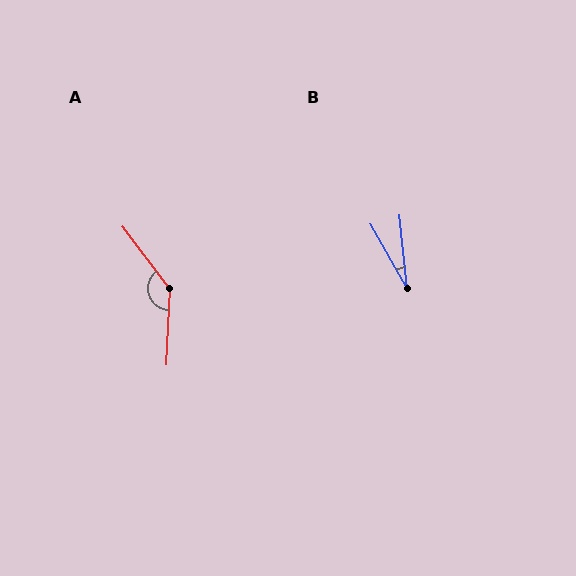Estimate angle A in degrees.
Approximately 140 degrees.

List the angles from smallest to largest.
B (23°), A (140°).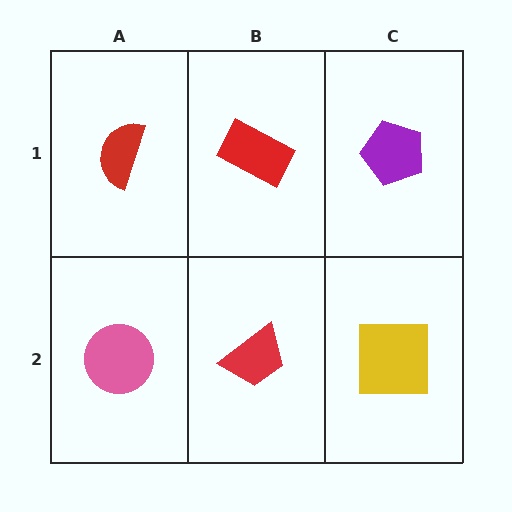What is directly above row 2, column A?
A red semicircle.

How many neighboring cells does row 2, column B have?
3.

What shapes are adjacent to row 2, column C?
A purple pentagon (row 1, column C), a red trapezoid (row 2, column B).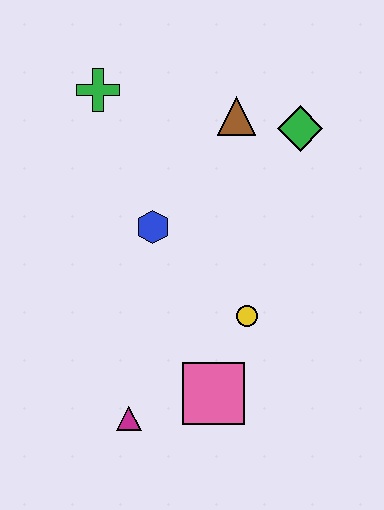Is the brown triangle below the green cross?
Yes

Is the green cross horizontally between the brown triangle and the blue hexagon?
No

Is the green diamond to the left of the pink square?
No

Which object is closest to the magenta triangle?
The pink square is closest to the magenta triangle.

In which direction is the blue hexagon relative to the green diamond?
The blue hexagon is to the left of the green diamond.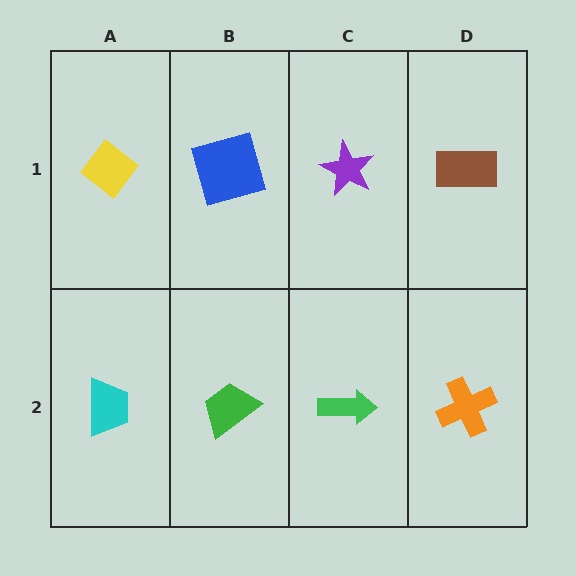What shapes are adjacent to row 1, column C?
A green arrow (row 2, column C), a blue square (row 1, column B), a brown rectangle (row 1, column D).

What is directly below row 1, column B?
A green trapezoid.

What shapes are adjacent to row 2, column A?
A yellow diamond (row 1, column A), a green trapezoid (row 2, column B).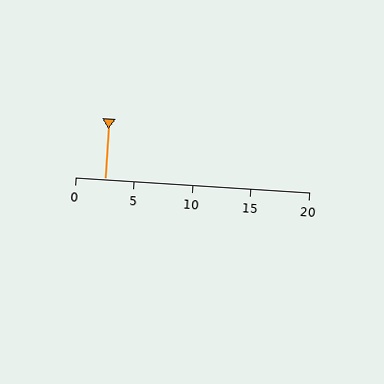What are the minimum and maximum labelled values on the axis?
The axis runs from 0 to 20.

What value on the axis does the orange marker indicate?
The marker indicates approximately 2.5.